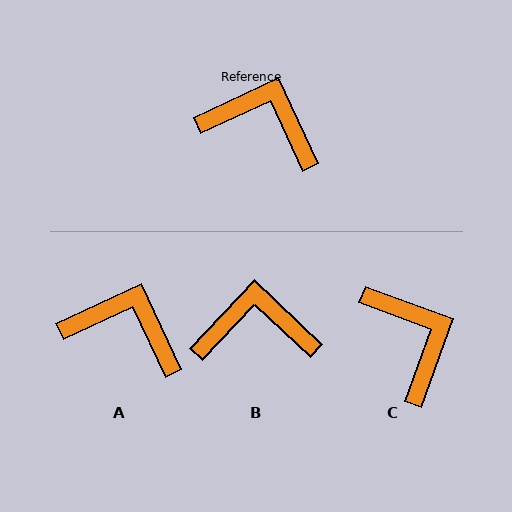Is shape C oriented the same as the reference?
No, it is off by about 45 degrees.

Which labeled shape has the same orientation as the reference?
A.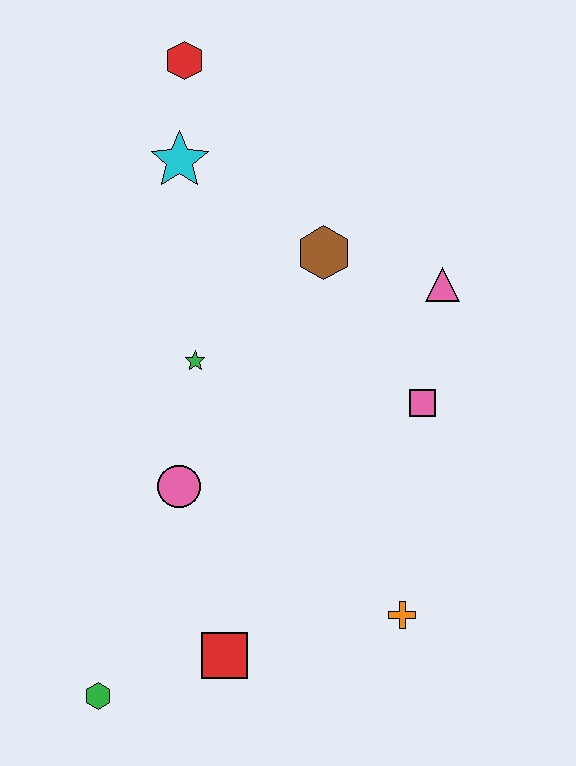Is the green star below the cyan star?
Yes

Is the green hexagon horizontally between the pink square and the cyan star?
No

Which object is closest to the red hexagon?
The cyan star is closest to the red hexagon.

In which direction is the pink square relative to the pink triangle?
The pink square is below the pink triangle.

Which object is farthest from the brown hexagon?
The green hexagon is farthest from the brown hexagon.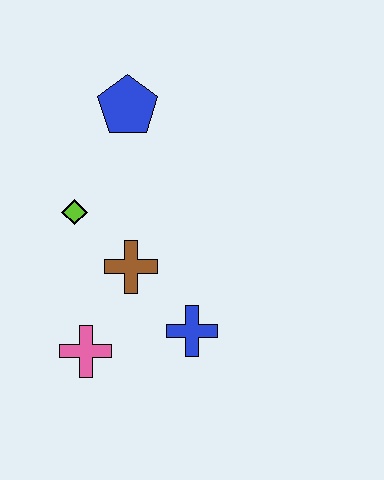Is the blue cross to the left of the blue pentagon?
No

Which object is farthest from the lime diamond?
The blue cross is farthest from the lime diamond.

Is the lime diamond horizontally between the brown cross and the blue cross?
No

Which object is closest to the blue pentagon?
The lime diamond is closest to the blue pentagon.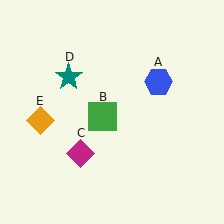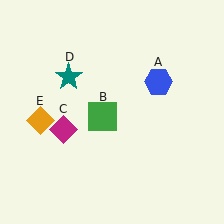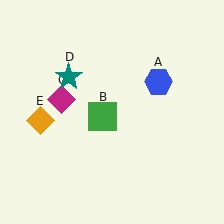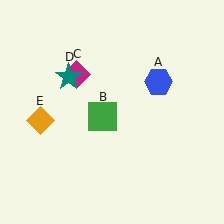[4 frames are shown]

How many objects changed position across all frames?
1 object changed position: magenta diamond (object C).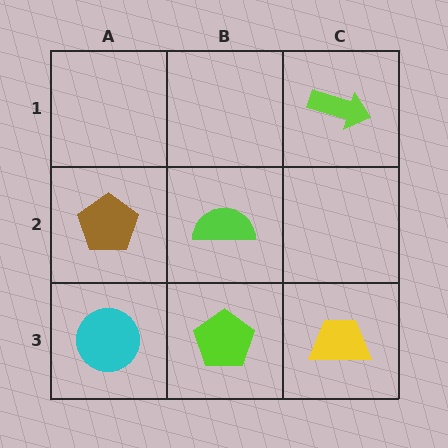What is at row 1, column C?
A lime arrow.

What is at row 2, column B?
A lime semicircle.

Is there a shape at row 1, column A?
No, that cell is empty.